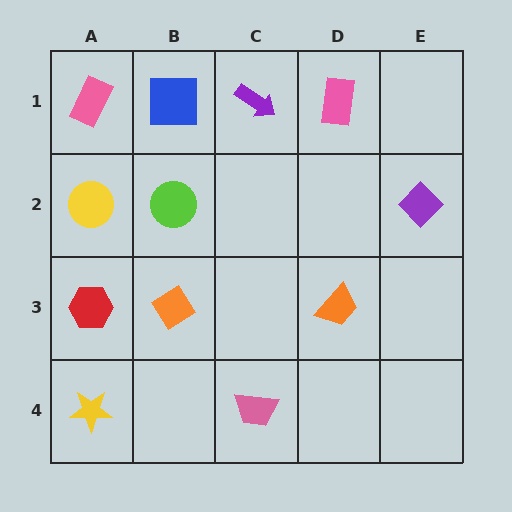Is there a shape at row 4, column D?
No, that cell is empty.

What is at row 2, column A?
A yellow circle.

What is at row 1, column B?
A blue square.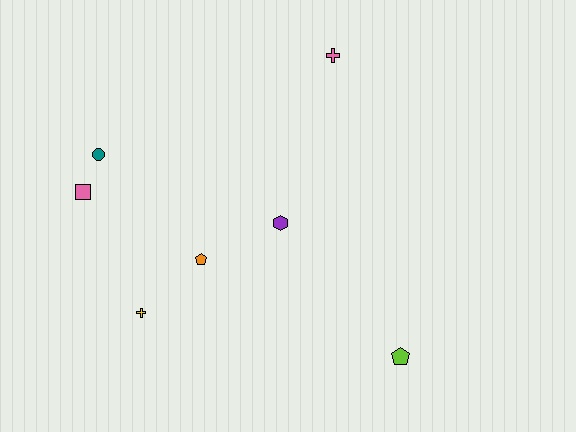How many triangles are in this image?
There are no triangles.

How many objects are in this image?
There are 7 objects.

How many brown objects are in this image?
There are no brown objects.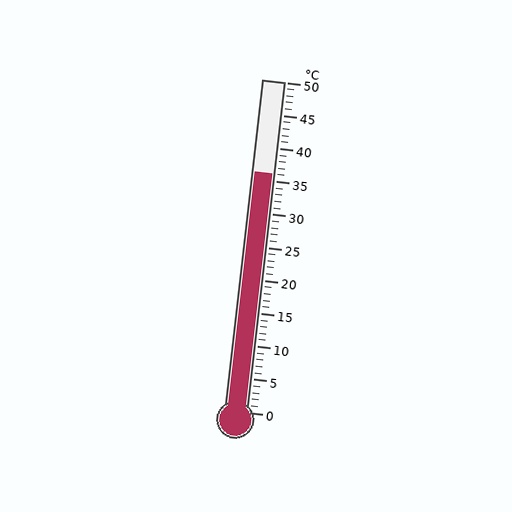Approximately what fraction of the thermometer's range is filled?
The thermometer is filled to approximately 70% of its range.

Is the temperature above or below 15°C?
The temperature is above 15°C.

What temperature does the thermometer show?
The thermometer shows approximately 36°C.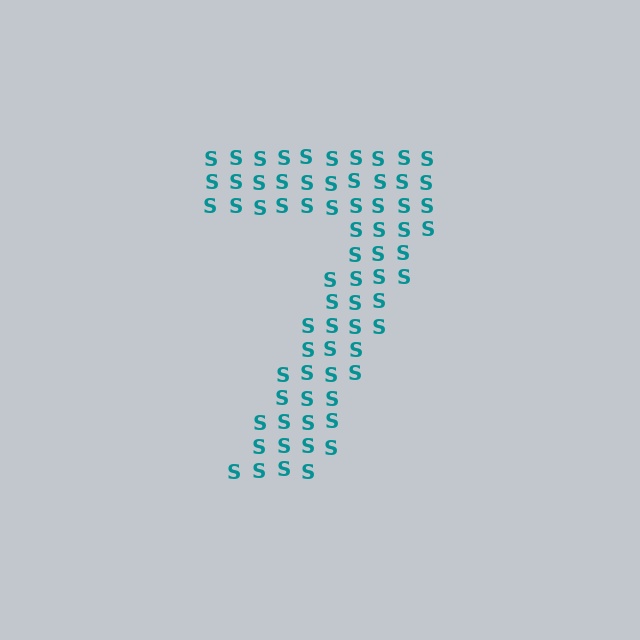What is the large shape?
The large shape is the digit 7.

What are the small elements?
The small elements are letter S's.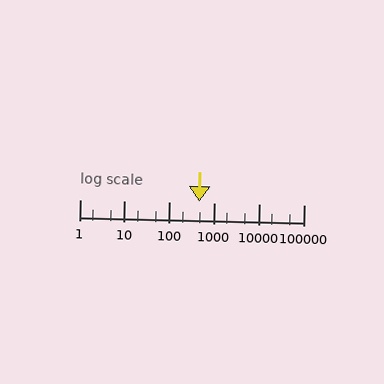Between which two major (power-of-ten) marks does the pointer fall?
The pointer is between 100 and 1000.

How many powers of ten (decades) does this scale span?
The scale spans 5 decades, from 1 to 100000.